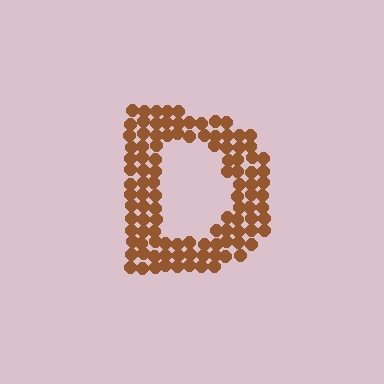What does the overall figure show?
The overall figure shows the letter D.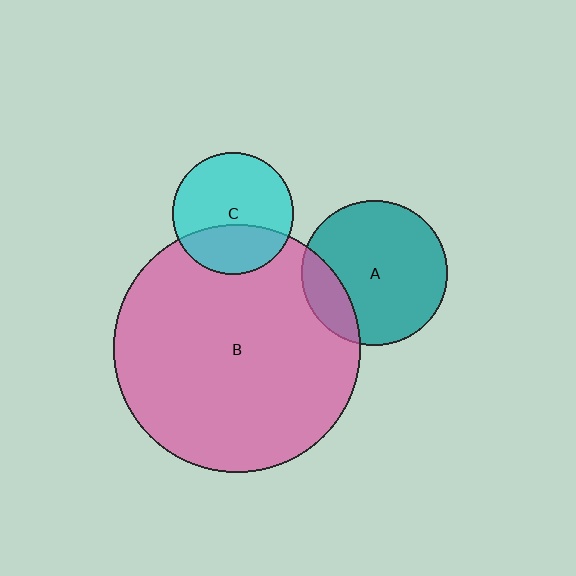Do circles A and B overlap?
Yes.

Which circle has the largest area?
Circle B (pink).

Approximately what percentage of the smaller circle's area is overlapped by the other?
Approximately 20%.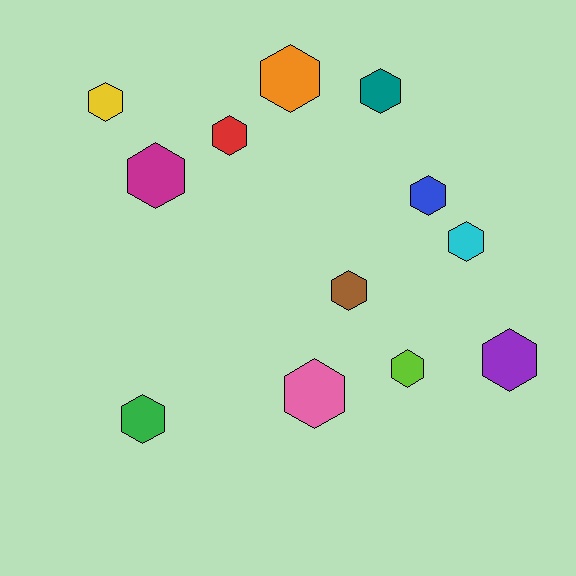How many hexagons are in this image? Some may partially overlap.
There are 12 hexagons.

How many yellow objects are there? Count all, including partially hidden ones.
There is 1 yellow object.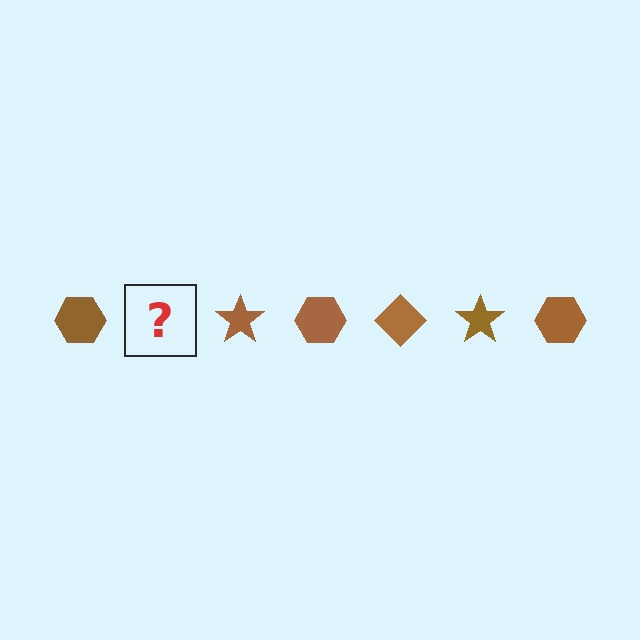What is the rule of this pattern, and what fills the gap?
The rule is that the pattern cycles through hexagon, diamond, star shapes in brown. The gap should be filled with a brown diamond.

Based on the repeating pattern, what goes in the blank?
The blank should be a brown diamond.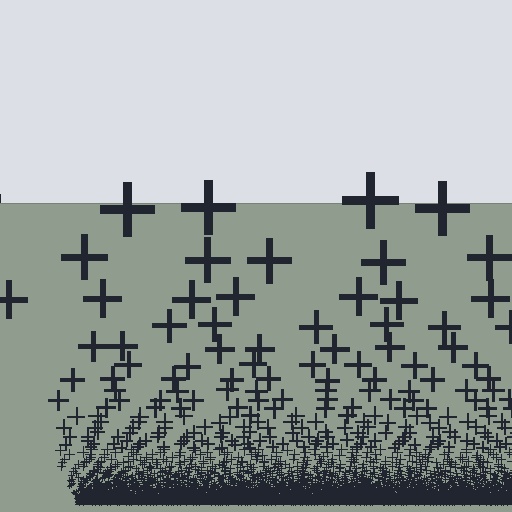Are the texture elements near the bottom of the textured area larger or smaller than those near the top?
Smaller. The gradient is inverted — elements near the bottom are smaller and denser.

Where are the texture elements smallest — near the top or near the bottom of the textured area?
Near the bottom.